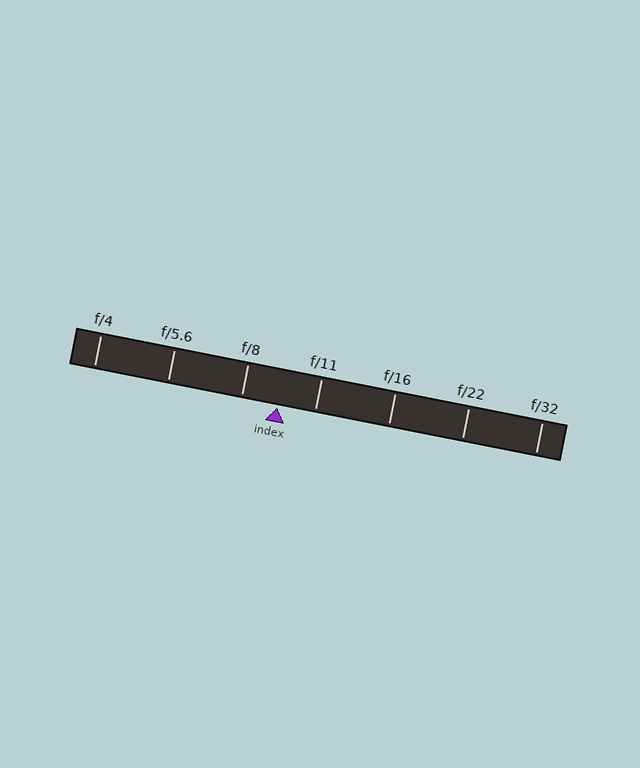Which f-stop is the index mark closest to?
The index mark is closest to f/8.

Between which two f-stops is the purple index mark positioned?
The index mark is between f/8 and f/11.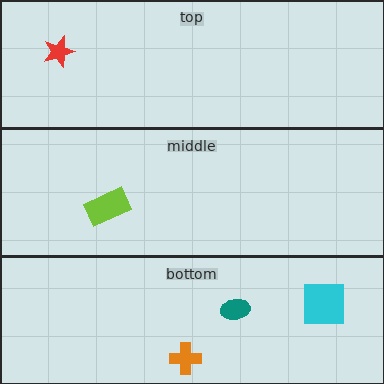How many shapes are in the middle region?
1.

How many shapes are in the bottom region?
3.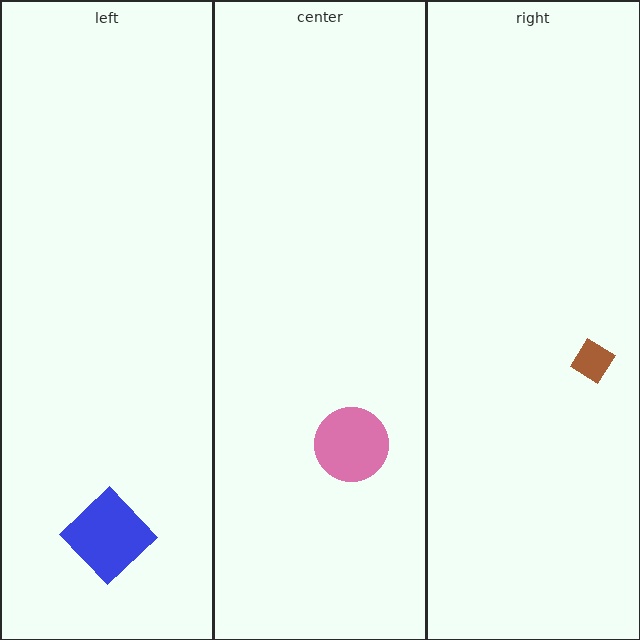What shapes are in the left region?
The blue diamond.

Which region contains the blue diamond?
The left region.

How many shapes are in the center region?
1.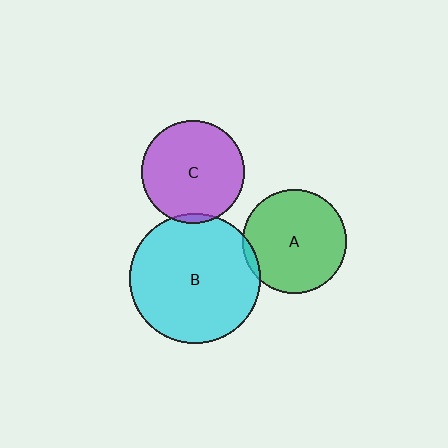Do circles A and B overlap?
Yes.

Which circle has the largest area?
Circle B (cyan).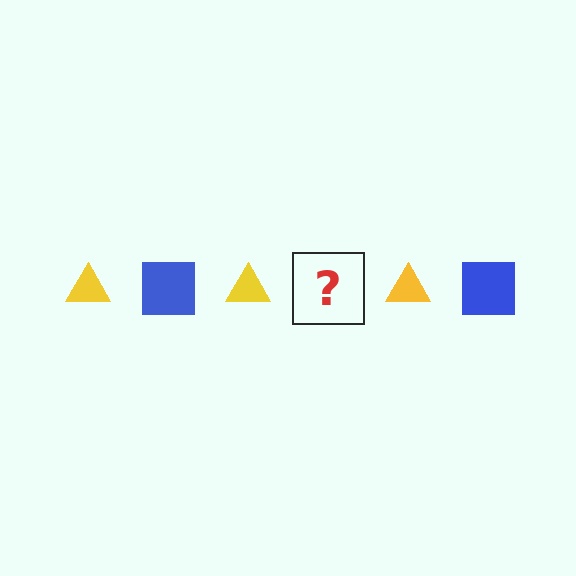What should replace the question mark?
The question mark should be replaced with a blue square.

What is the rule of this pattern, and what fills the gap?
The rule is that the pattern alternates between yellow triangle and blue square. The gap should be filled with a blue square.